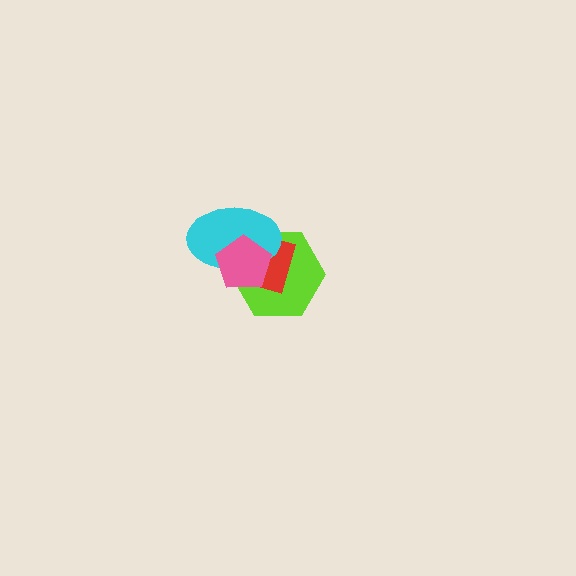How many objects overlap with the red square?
3 objects overlap with the red square.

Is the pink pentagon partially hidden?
No, no other shape covers it.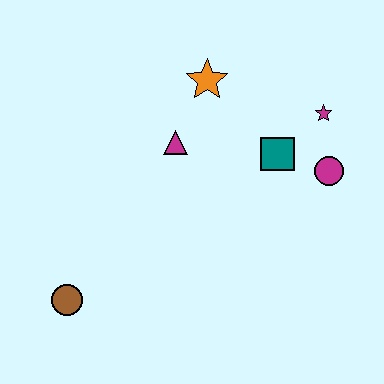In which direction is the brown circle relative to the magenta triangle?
The brown circle is below the magenta triangle.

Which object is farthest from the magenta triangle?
The brown circle is farthest from the magenta triangle.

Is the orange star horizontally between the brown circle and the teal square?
Yes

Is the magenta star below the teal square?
No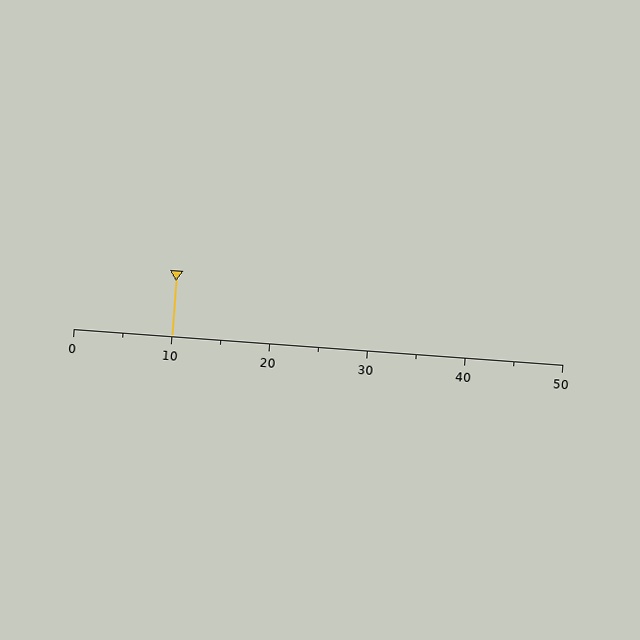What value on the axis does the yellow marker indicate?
The marker indicates approximately 10.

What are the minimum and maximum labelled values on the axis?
The axis runs from 0 to 50.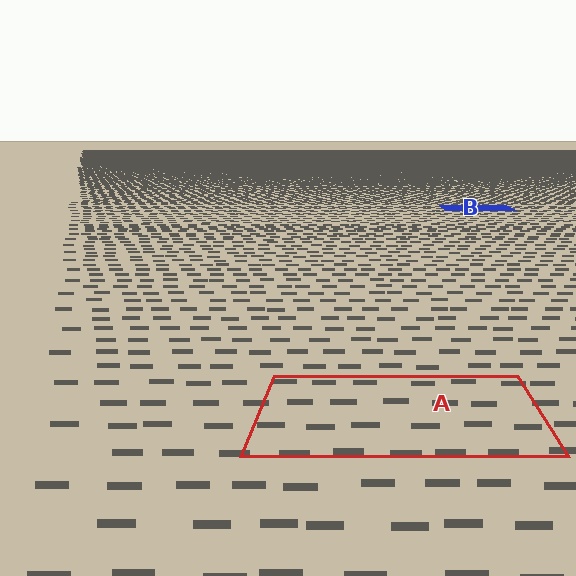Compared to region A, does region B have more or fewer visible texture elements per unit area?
Region B has more texture elements per unit area — they are packed more densely because it is farther away.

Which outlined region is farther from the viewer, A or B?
Region B is farther from the viewer — the texture elements inside it appear smaller and more densely packed.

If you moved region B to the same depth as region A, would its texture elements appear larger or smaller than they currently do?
They would appear larger. At a closer depth, the same texture elements are projected at a bigger on-screen size.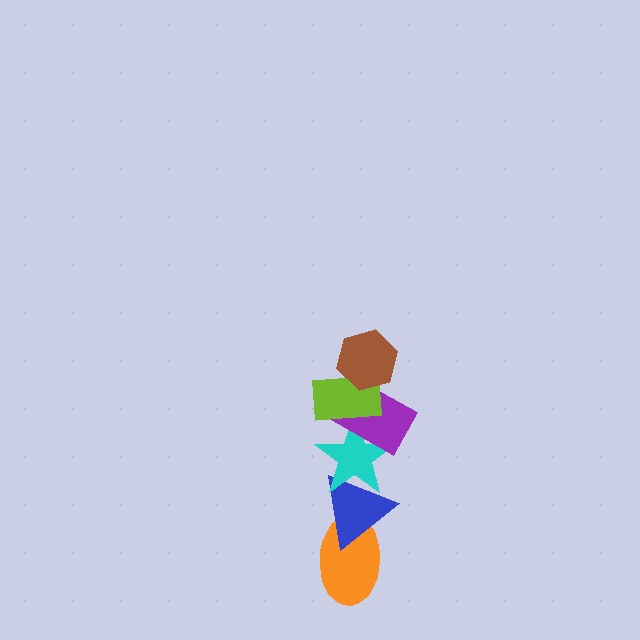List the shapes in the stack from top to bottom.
From top to bottom: the brown hexagon, the lime rectangle, the purple rectangle, the cyan star, the blue triangle, the orange ellipse.